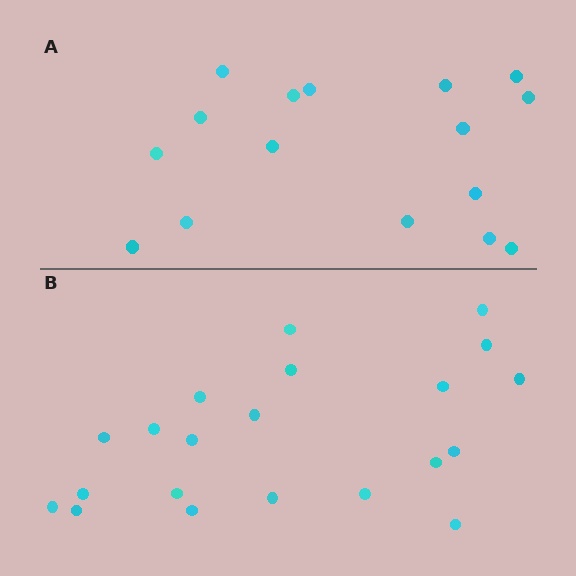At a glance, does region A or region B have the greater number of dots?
Region B (the bottom region) has more dots.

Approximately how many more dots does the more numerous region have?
Region B has about 5 more dots than region A.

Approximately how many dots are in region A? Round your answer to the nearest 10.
About 20 dots. (The exact count is 16, which rounds to 20.)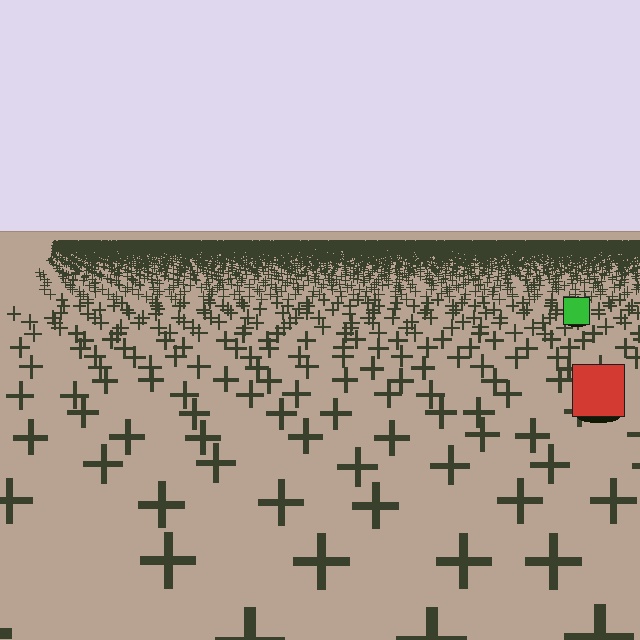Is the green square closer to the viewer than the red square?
No. The red square is closer — you can tell from the texture gradient: the ground texture is coarser near it.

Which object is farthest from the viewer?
The green square is farthest from the viewer. It appears smaller and the ground texture around it is denser.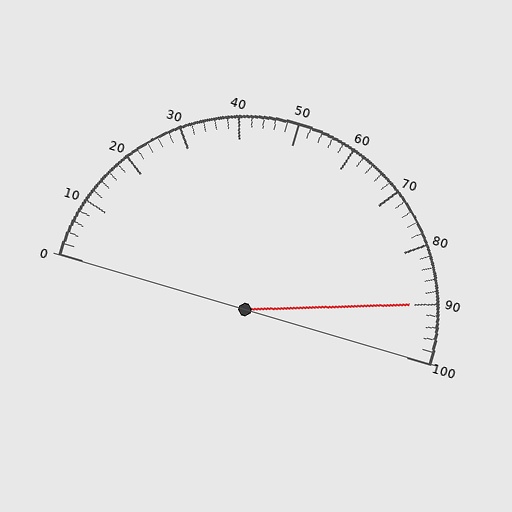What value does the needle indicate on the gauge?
The needle indicates approximately 90.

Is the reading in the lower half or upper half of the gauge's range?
The reading is in the upper half of the range (0 to 100).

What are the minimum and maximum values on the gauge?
The gauge ranges from 0 to 100.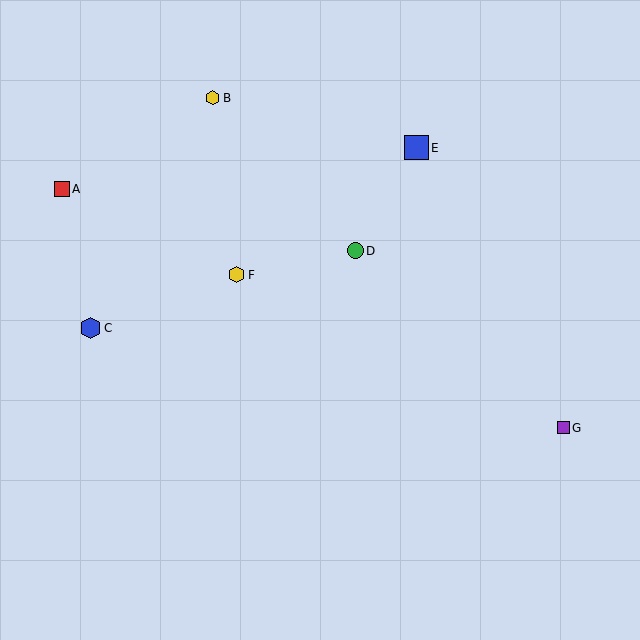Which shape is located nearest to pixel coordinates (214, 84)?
The yellow hexagon (labeled B) at (213, 98) is nearest to that location.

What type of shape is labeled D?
Shape D is a green circle.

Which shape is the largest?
The blue square (labeled E) is the largest.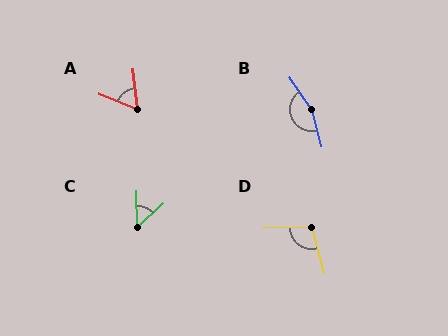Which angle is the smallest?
C, at approximately 48 degrees.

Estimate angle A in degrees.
Approximately 62 degrees.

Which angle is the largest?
B, at approximately 160 degrees.